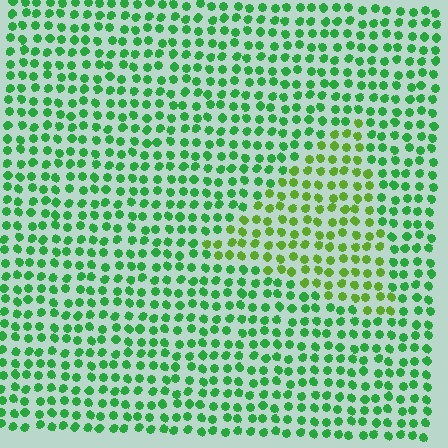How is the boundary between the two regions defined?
The boundary is defined purely by a slight shift in hue (about 34 degrees). Spacing, size, and orientation are identical on both sides.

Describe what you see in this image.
The image is filled with small green elements in a uniform arrangement. A triangle-shaped region is visible where the elements are tinted to a slightly different hue, forming a subtle color boundary.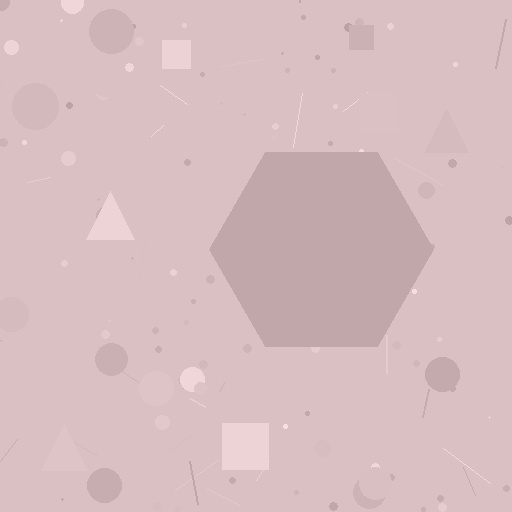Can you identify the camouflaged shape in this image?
The camouflaged shape is a hexagon.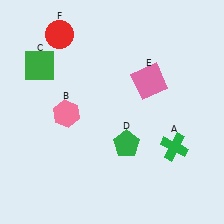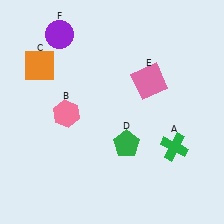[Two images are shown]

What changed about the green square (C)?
In Image 1, C is green. In Image 2, it changed to orange.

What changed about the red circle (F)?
In Image 1, F is red. In Image 2, it changed to purple.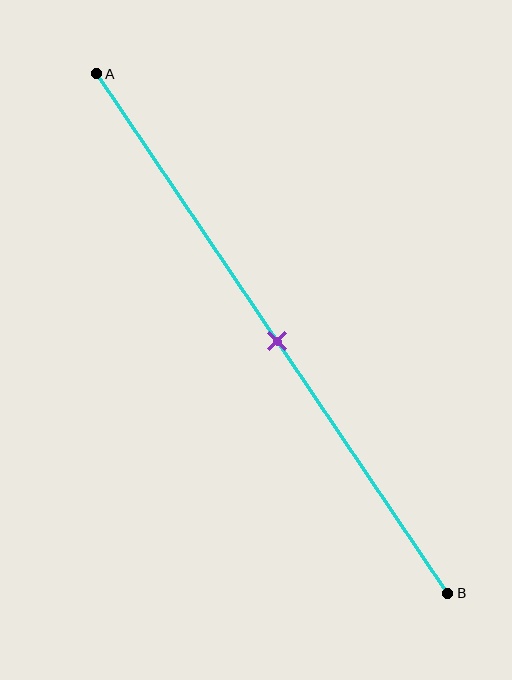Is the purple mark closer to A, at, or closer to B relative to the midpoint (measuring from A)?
The purple mark is approximately at the midpoint of segment AB.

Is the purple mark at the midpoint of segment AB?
Yes, the mark is approximately at the midpoint.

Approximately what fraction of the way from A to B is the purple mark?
The purple mark is approximately 50% of the way from A to B.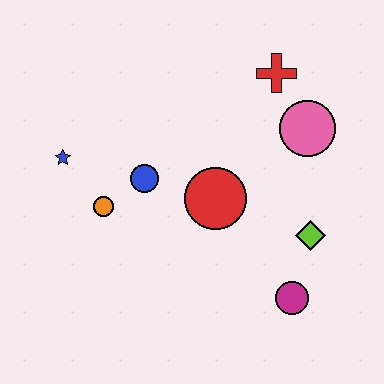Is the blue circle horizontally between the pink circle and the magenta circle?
No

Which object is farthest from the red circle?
The blue star is farthest from the red circle.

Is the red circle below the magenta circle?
No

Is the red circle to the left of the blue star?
No